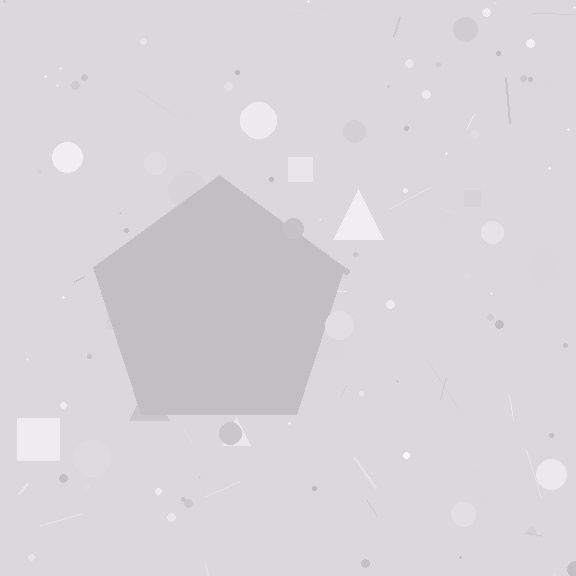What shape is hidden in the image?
A pentagon is hidden in the image.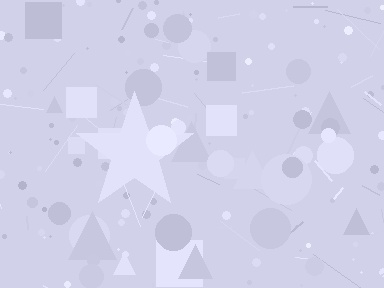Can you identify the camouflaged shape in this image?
The camouflaged shape is a star.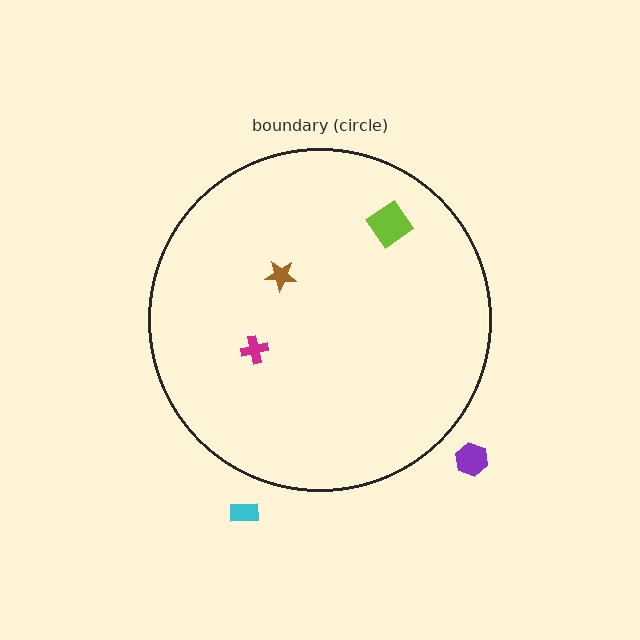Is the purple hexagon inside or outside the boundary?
Outside.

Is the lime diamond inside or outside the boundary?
Inside.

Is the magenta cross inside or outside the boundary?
Inside.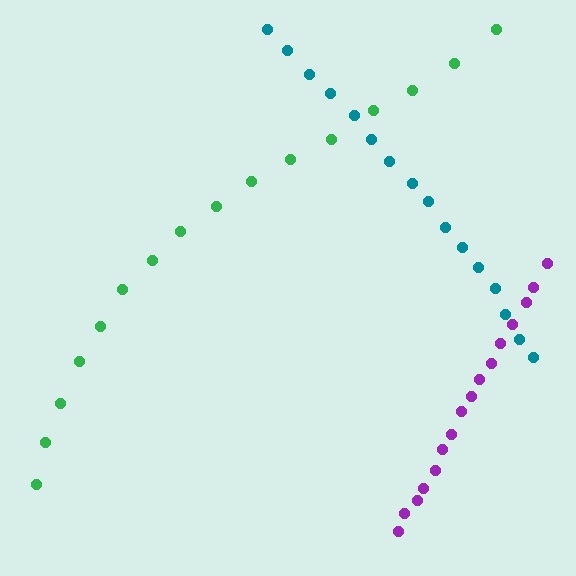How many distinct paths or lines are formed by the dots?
There are 3 distinct paths.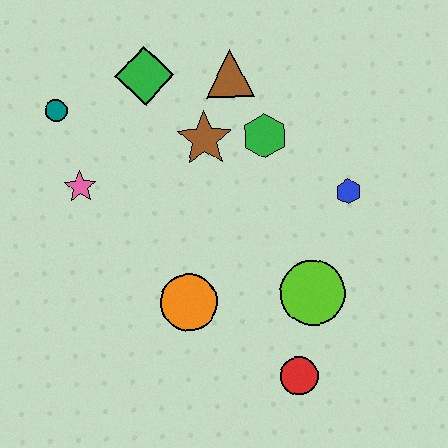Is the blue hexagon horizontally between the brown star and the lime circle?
No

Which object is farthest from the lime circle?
The teal circle is farthest from the lime circle.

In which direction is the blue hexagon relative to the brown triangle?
The blue hexagon is below the brown triangle.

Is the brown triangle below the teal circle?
No